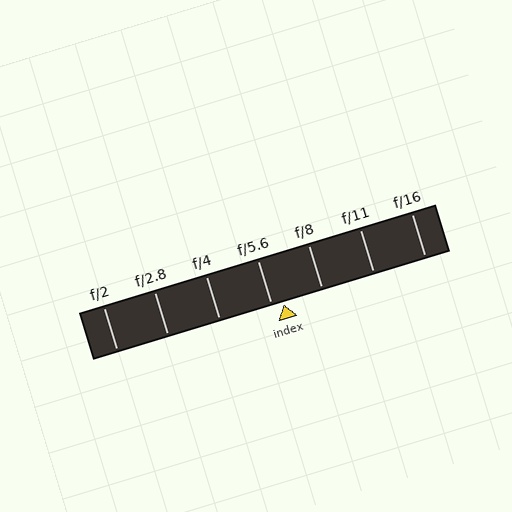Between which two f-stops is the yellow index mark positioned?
The index mark is between f/5.6 and f/8.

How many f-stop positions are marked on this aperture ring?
There are 7 f-stop positions marked.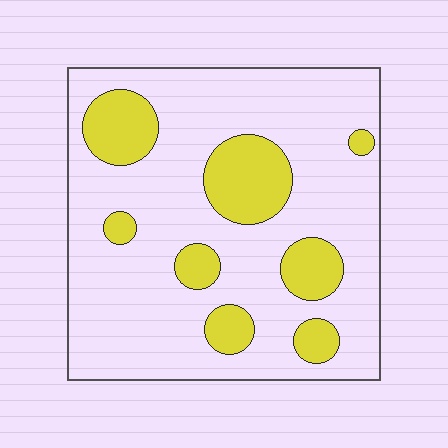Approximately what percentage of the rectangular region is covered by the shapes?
Approximately 20%.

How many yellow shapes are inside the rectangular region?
8.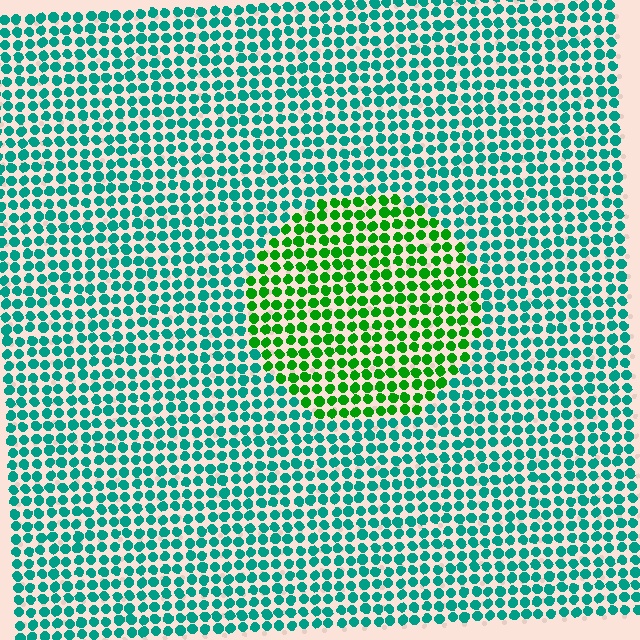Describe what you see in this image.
The image is filled with small teal elements in a uniform arrangement. A circle-shaped region is visible where the elements are tinted to a slightly different hue, forming a subtle color boundary.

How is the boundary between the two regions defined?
The boundary is defined purely by a slight shift in hue (about 49 degrees). Spacing, size, and orientation are identical on both sides.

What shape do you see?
I see a circle.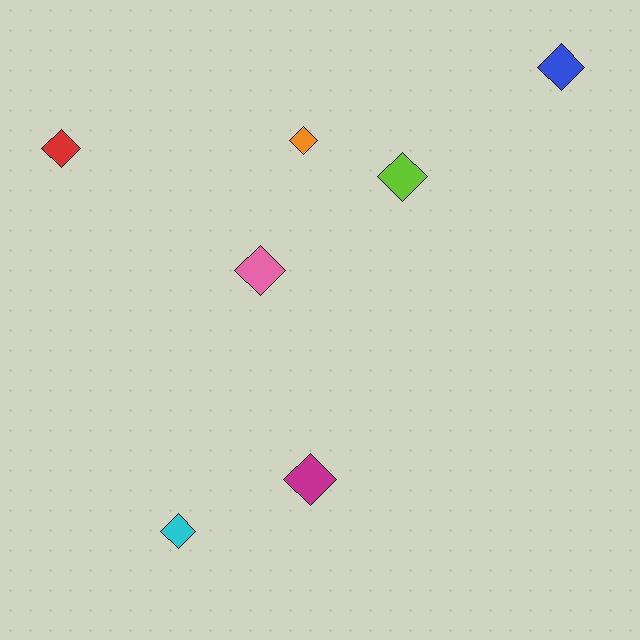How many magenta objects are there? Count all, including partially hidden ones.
There is 1 magenta object.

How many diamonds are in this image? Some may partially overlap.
There are 7 diamonds.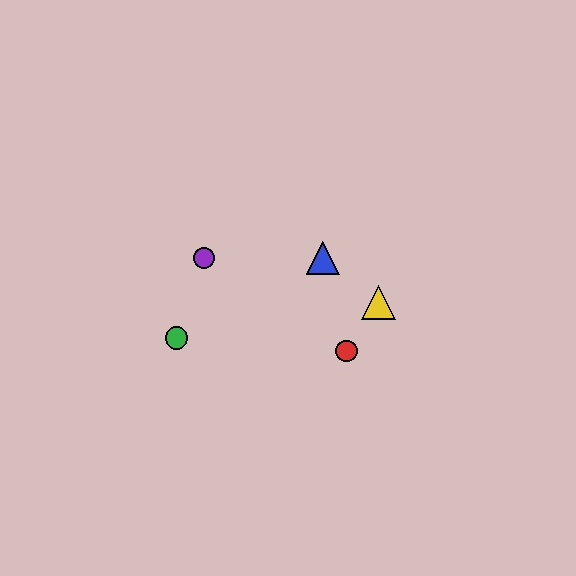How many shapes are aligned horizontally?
2 shapes (the blue triangle, the purple circle) are aligned horizontally.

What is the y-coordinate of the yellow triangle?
The yellow triangle is at y≈303.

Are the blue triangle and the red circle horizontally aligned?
No, the blue triangle is at y≈258 and the red circle is at y≈351.